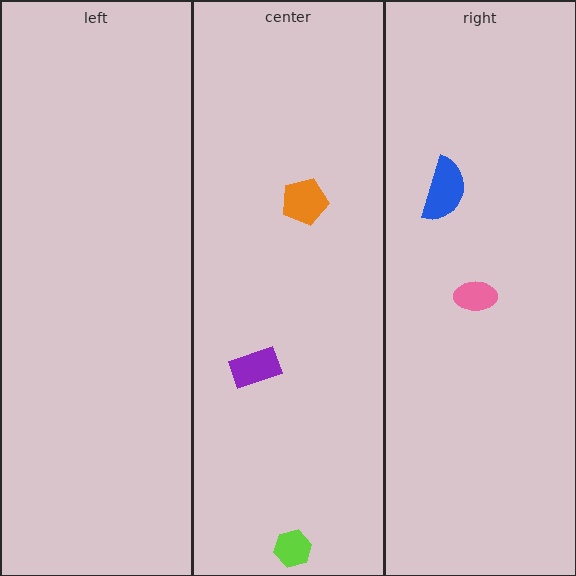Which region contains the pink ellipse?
The right region.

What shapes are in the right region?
The pink ellipse, the blue semicircle.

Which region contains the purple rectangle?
The center region.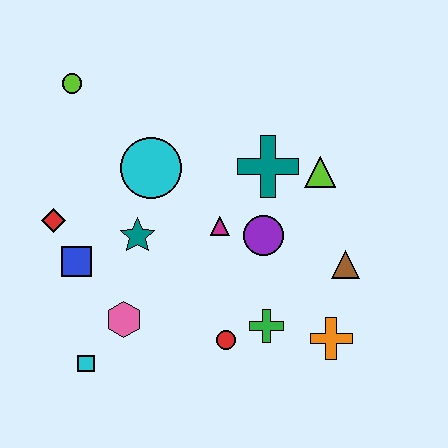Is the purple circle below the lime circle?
Yes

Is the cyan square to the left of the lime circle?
No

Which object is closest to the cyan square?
The pink hexagon is closest to the cyan square.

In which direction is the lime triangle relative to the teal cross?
The lime triangle is to the right of the teal cross.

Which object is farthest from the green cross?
The lime circle is farthest from the green cross.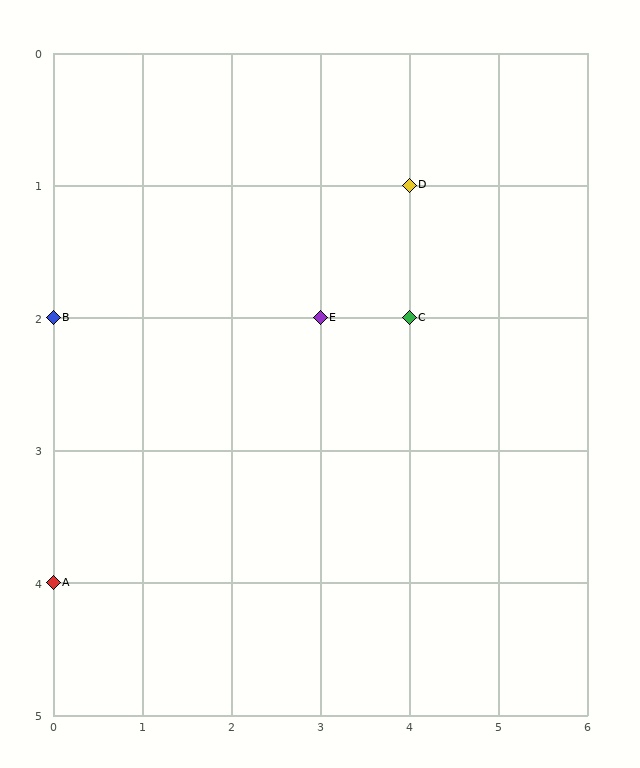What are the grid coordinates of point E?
Point E is at grid coordinates (3, 2).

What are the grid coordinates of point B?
Point B is at grid coordinates (0, 2).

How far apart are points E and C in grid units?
Points E and C are 1 column apart.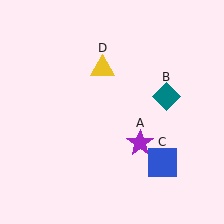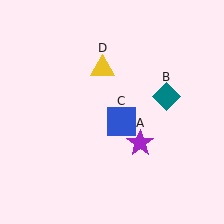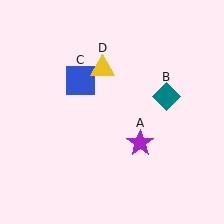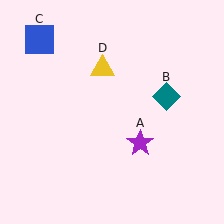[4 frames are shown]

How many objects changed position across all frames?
1 object changed position: blue square (object C).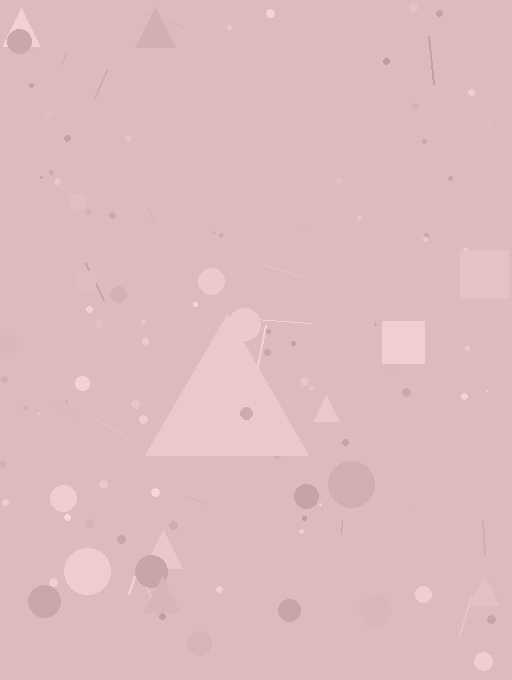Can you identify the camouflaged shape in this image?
The camouflaged shape is a triangle.